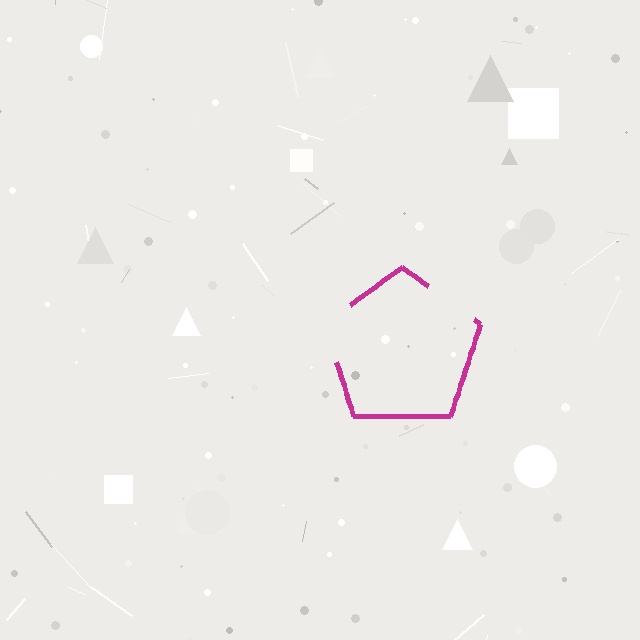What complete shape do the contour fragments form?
The contour fragments form a pentagon.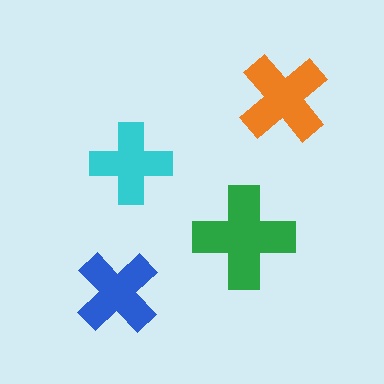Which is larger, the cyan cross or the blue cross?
The blue one.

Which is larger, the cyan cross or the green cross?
The green one.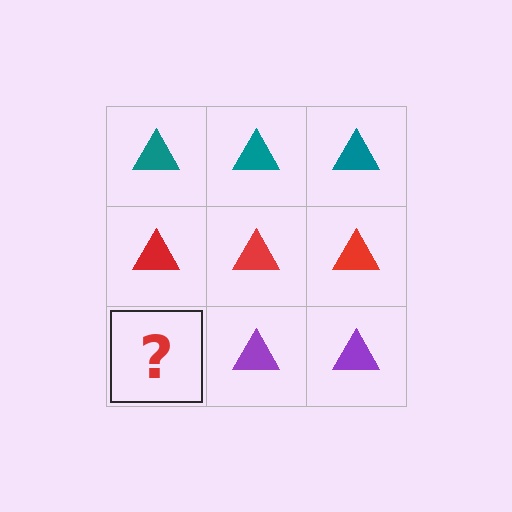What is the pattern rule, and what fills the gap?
The rule is that each row has a consistent color. The gap should be filled with a purple triangle.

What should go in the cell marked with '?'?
The missing cell should contain a purple triangle.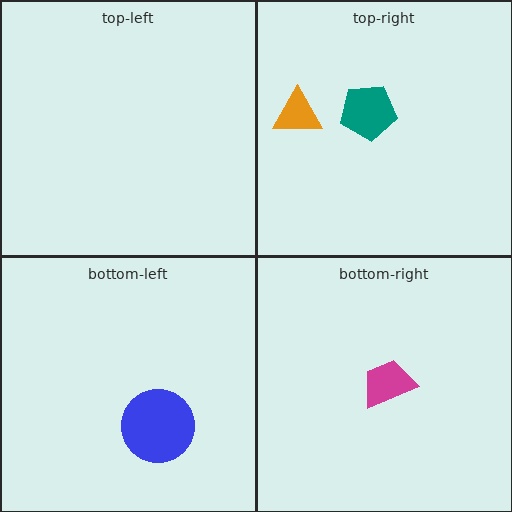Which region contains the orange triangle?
The top-right region.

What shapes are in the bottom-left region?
The blue circle.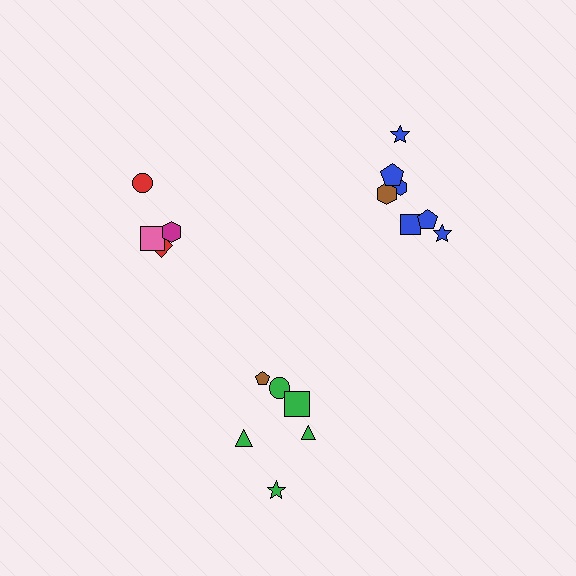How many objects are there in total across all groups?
There are 17 objects.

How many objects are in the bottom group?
There are 6 objects.